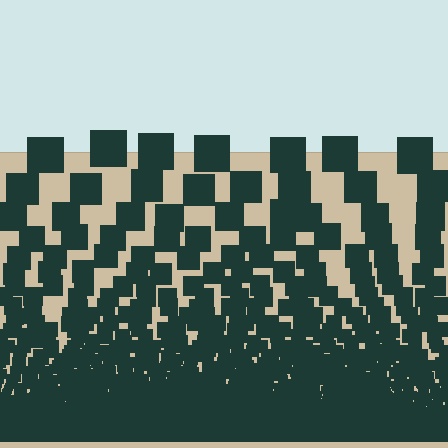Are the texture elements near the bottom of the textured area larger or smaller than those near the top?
Smaller. The gradient is inverted — elements near the bottom are smaller and denser.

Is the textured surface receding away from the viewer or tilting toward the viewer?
The surface appears to tilt toward the viewer. Texture elements get larger and sparser toward the top.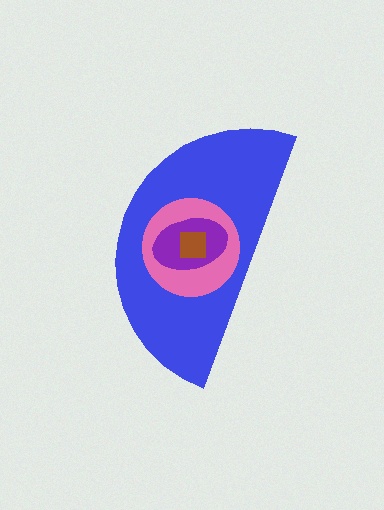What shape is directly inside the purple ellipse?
The brown square.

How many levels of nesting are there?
4.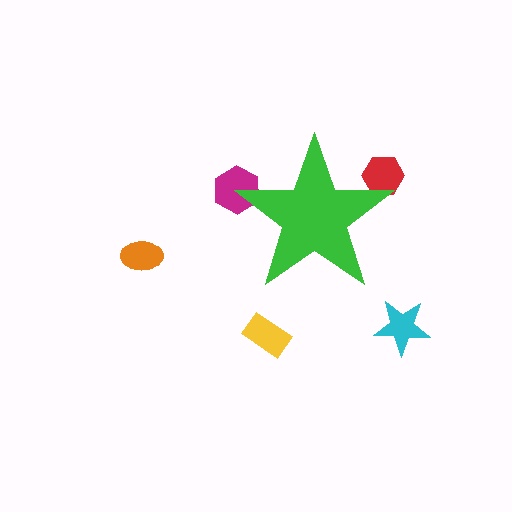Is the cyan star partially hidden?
No, the cyan star is fully visible.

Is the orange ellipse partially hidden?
No, the orange ellipse is fully visible.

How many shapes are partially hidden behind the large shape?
2 shapes are partially hidden.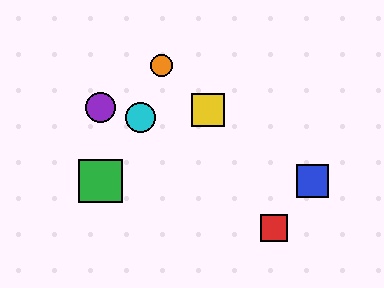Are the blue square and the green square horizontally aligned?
Yes, both are at y≈181.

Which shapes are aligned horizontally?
The blue square, the green square are aligned horizontally.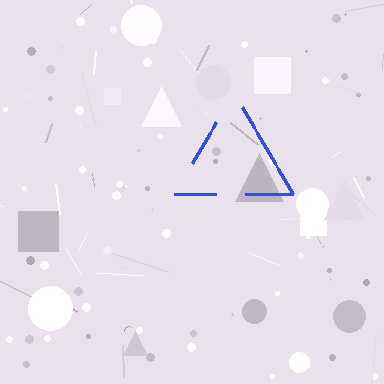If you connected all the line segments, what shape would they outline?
They would outline a triangle.